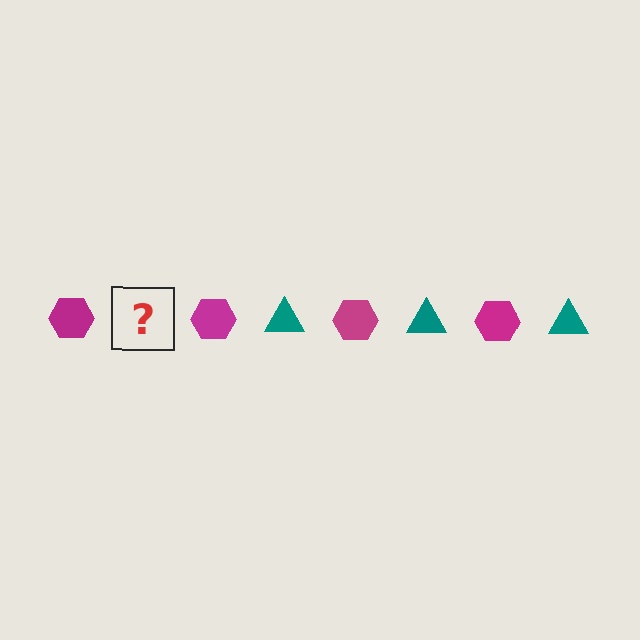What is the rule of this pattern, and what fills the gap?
The rule is that the pattern alternates between magenta hexagon and teal triangle. The gap should be filled with a teal triangle.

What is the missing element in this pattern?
The missing element is a teal triangle.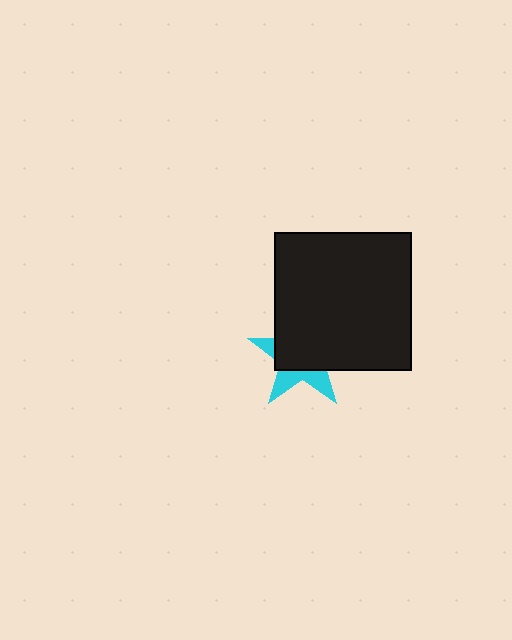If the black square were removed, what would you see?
You would see the complete cyan star.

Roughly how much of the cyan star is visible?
A small part of it is visible (roughly 34%).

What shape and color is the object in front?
The object in front is a black square.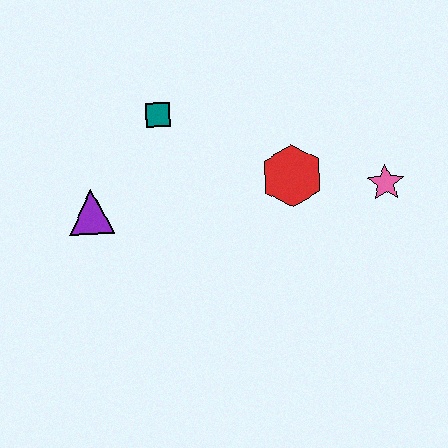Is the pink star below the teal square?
Yes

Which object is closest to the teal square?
The purple triangle is closest to the teal square.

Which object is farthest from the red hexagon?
The purple triangle is farthest from the red hexagon.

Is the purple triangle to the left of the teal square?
Yes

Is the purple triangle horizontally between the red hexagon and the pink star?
No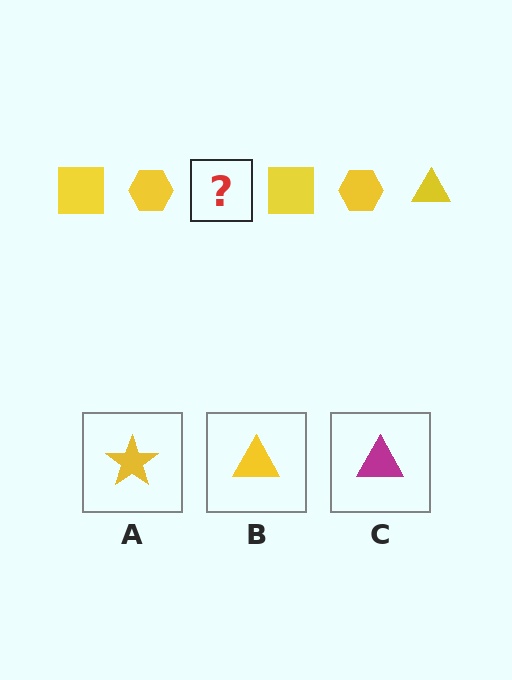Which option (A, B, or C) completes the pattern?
B.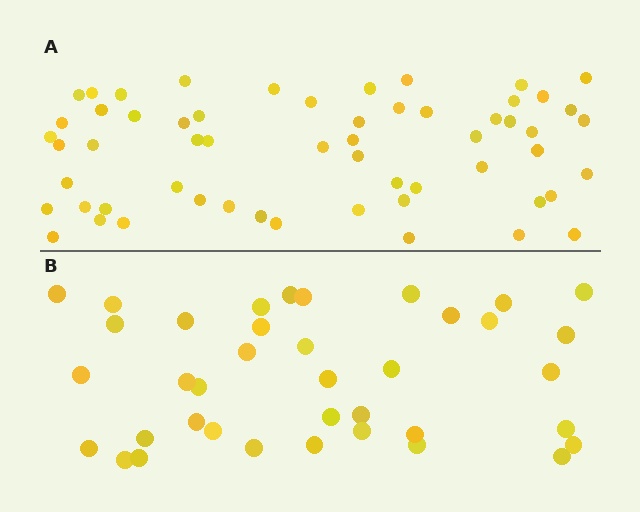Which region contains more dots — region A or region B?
Region A (the top region) has more dots.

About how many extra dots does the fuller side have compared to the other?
Region A has approximately 20 more dots than region B.